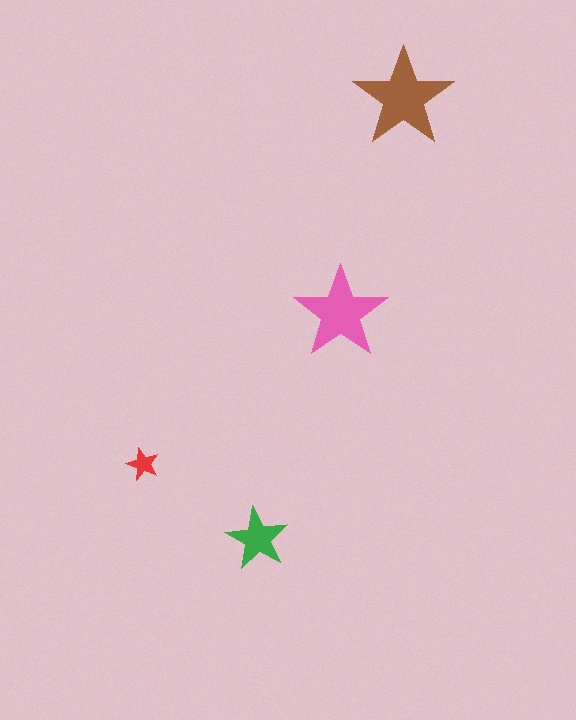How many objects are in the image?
There are 4 objects in the image.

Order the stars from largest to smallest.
the brown one, the pink one, the green one, the red one.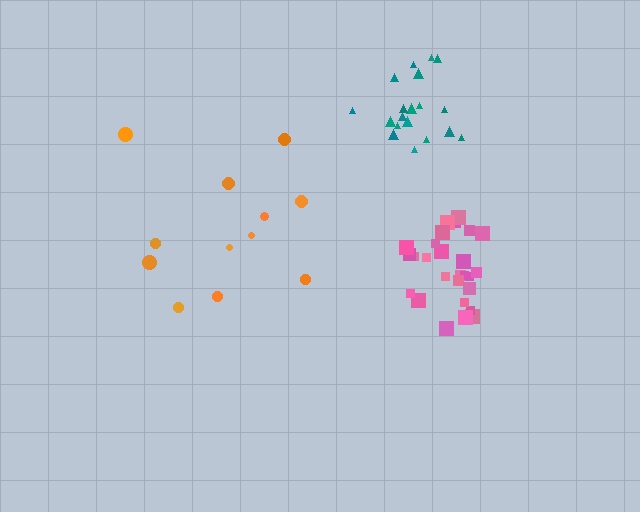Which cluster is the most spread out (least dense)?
Orange.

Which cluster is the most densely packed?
Pink.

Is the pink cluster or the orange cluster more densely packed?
Pink.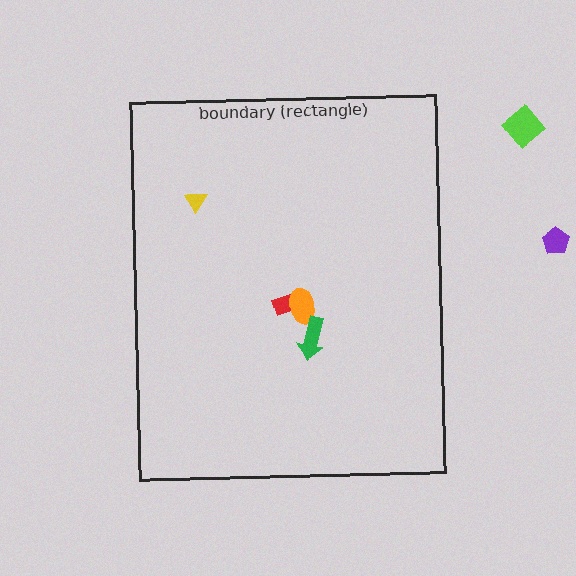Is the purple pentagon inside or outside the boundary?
Outside.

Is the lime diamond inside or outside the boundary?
Outside.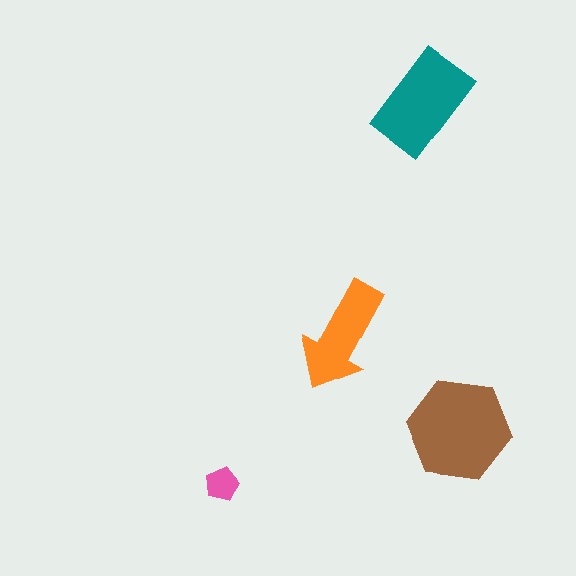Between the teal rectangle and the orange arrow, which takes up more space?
The teal rectangle.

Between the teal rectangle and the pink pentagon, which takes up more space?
The teal rectangle.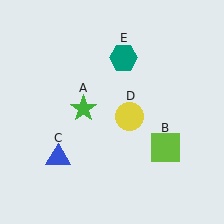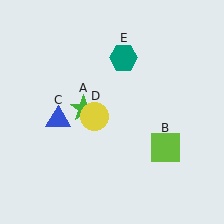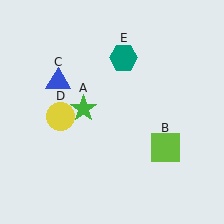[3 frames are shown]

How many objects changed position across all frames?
2 objects changed position: blue triangle (object C), yellow circle (object D).